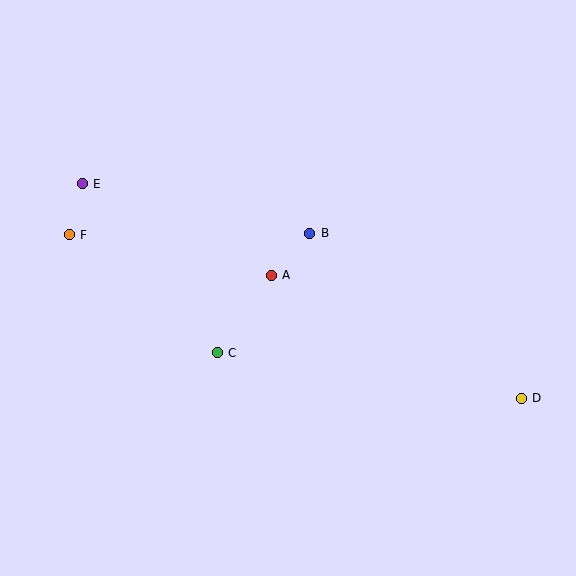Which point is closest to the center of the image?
Point A at (271, 275) is closest to the center.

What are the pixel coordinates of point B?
Point B is at (310, 233).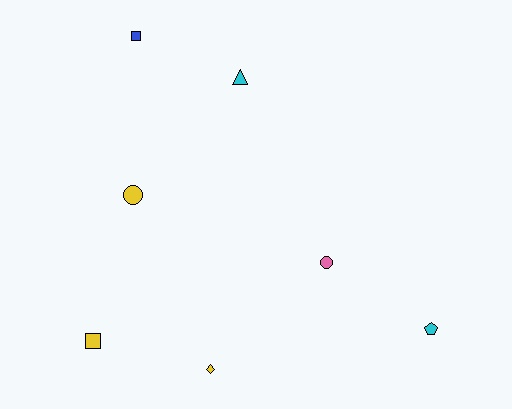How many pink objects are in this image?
There is 1 pink object.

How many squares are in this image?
There are 2 squares.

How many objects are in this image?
There are 7 objects.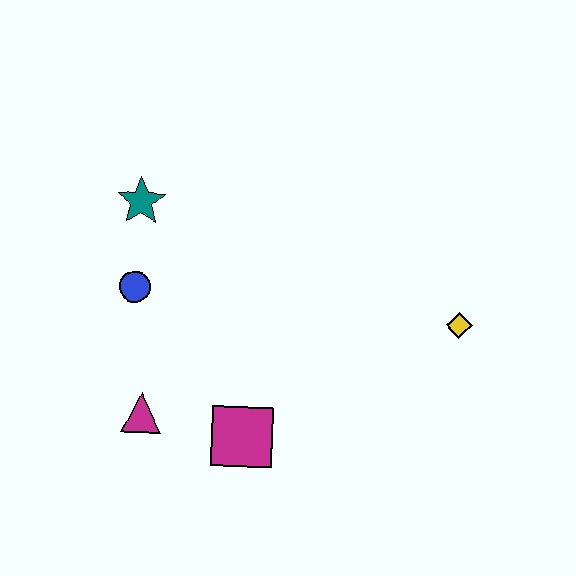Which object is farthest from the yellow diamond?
The teal star is farthest from the yellow diamond.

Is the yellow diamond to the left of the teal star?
No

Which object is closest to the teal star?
The blue circle is closest to the teal star.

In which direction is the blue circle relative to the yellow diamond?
The blue circle is to the left of the yellow diamond.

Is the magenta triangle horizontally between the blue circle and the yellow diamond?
Yes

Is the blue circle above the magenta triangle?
Yes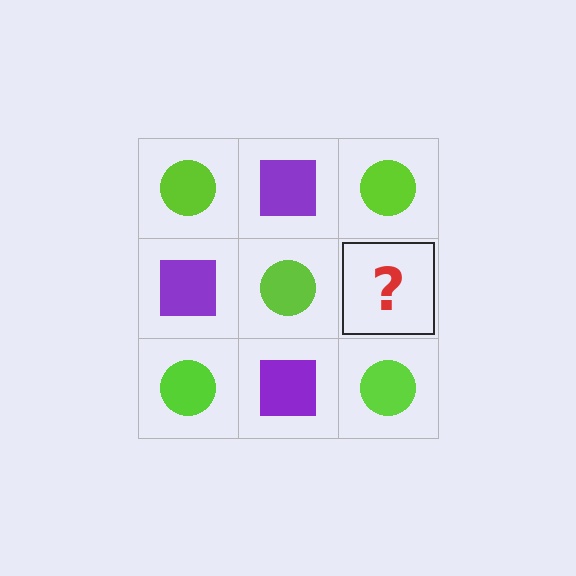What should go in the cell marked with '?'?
The missing cell should contain a purple square.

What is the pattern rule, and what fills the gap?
The rule is that it alternates lime circle and purple square in a checkerboard pattern. The gap should be filled with a purple square.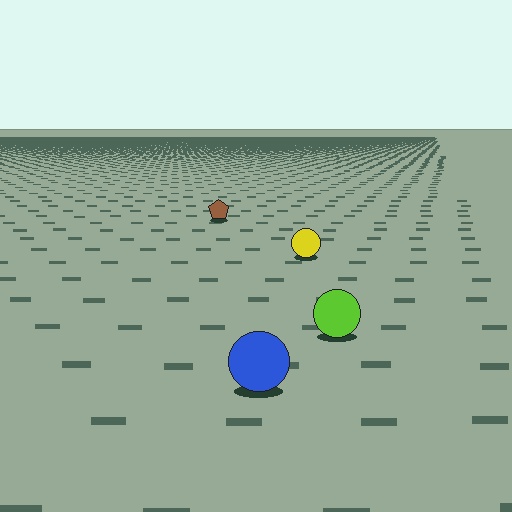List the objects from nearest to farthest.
From nearest to farthest: the blue circle, the lime circle, the yellow circle, the brown pentagon.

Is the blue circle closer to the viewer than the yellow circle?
Yes. The blue circle is closer — you can tell from the texture gradient: the ground texture is coarser near it.